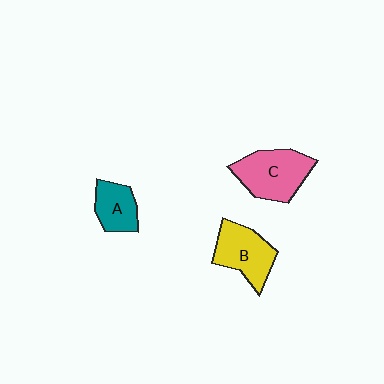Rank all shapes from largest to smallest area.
From largest to smallest: C (pink), B (yellow), A (teal).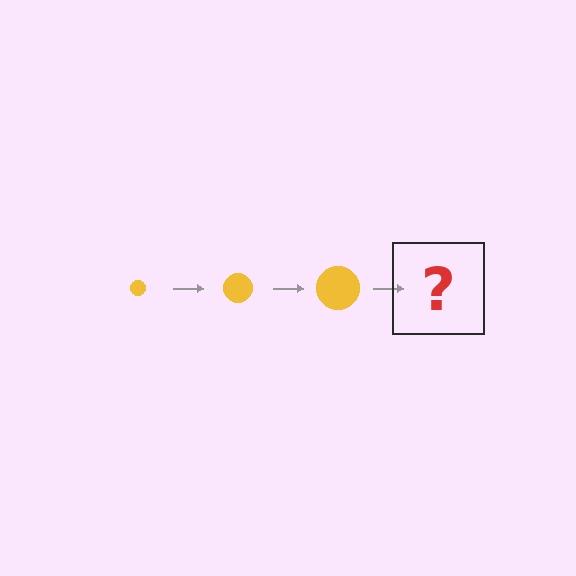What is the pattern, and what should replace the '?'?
The pattern is that the circle gets progressively larger each step. The '?' should be a yellow circle, larger than the previous one.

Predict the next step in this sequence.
The next step is a yellow circle, larger than the previous one.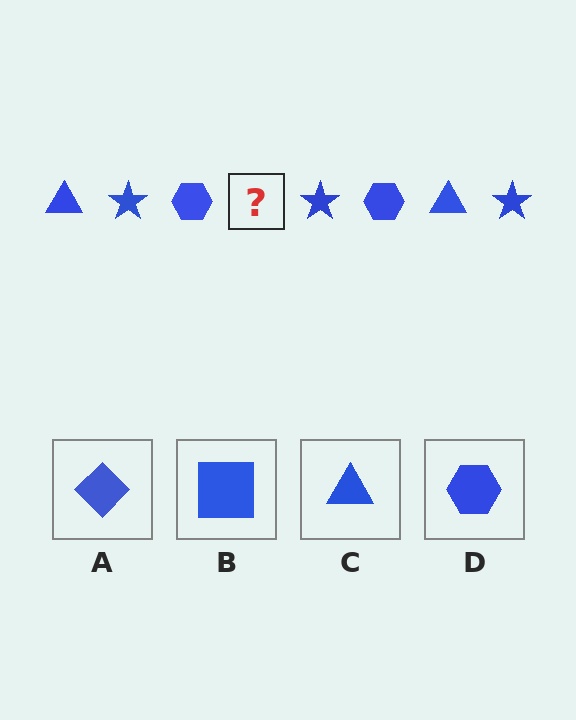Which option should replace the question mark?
Option C.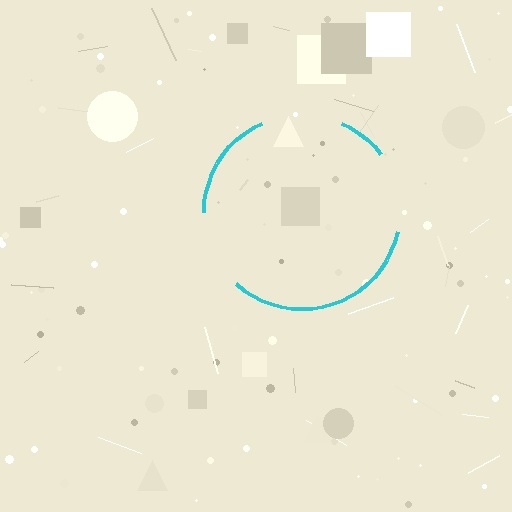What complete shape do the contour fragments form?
The contour fragments form a circle.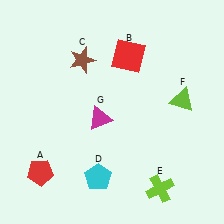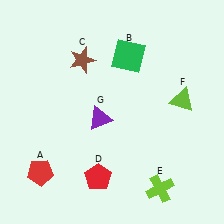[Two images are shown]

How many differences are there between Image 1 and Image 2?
There are 3 differences between the two images.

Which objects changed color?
B changed from red to green. D changed from cyan to red. G changed from magenta to purple.